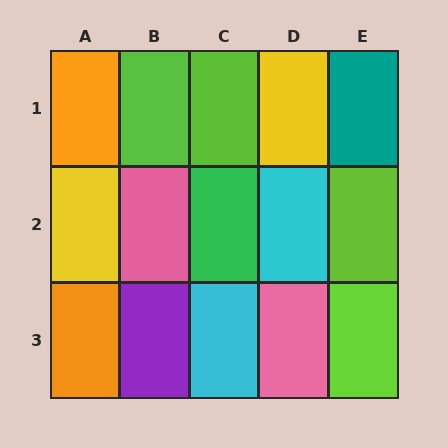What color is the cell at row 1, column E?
Teal.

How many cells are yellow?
2 cells are yellow.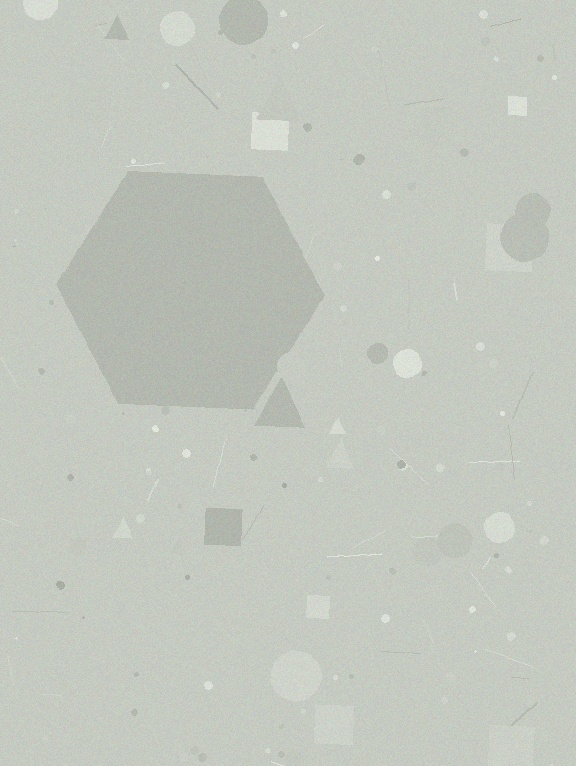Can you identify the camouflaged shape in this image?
The camouflaged shape is a hexagon.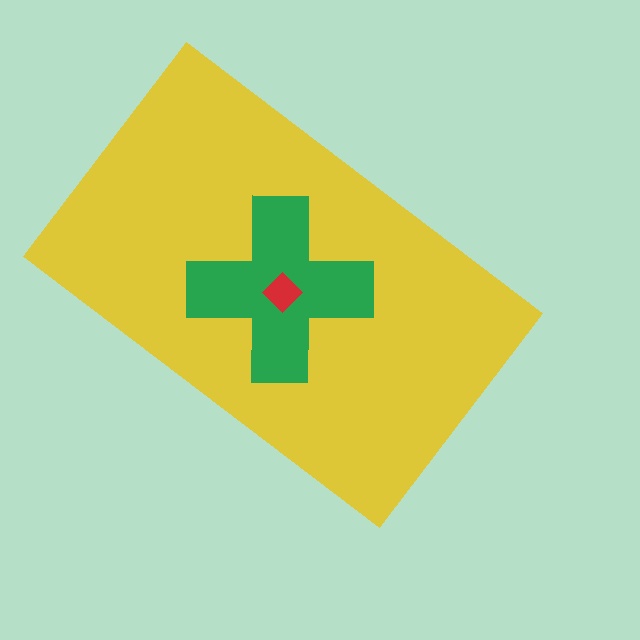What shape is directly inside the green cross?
The red diamond.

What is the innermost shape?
The red diamond.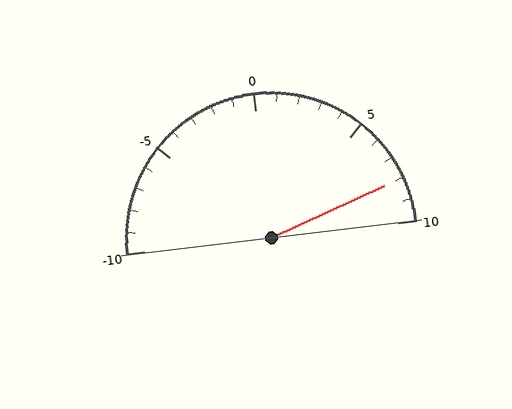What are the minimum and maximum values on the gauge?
The gauge ranges from -10 to 10.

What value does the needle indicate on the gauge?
The needle indicates approximately 8.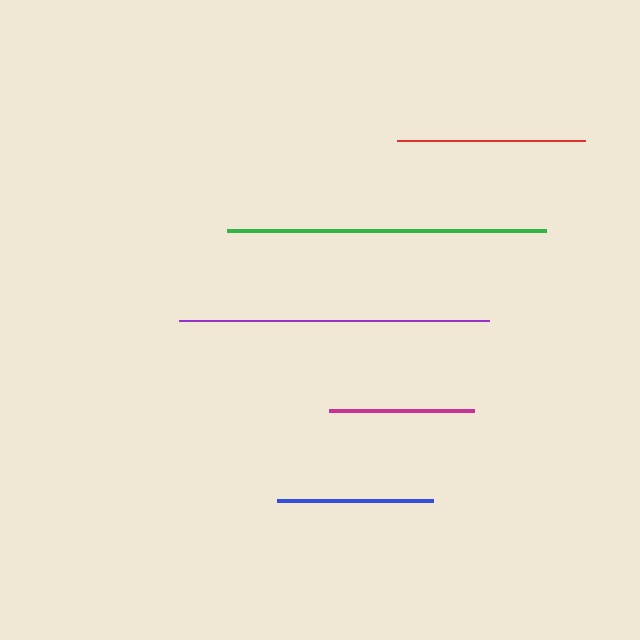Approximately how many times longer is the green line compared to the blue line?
The green line is approximately 2.0 times the length of the blue line.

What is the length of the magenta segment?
The magenta segment is approximately 144 pixels long.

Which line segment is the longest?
The green line is the longest at approximately 319 pixels.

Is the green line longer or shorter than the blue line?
The green line is longer than the blue line.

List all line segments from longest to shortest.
From longest to shortest: green, purple, red, blue, magenta.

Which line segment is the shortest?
The magenta line is the shortest at approximately 144 pixels.